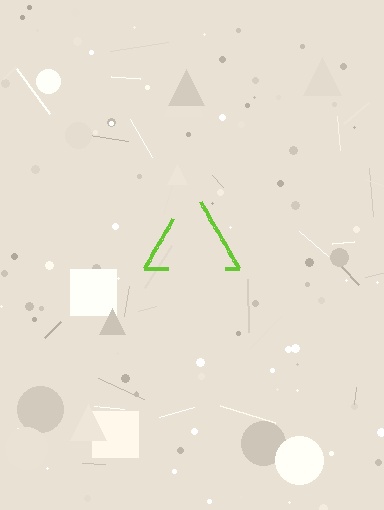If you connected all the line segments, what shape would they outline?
They would outline a triangle.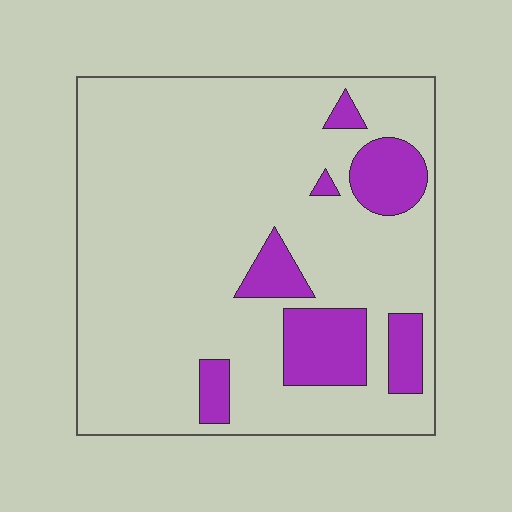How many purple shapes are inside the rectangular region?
7.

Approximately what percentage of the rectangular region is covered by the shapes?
Approximately 15%.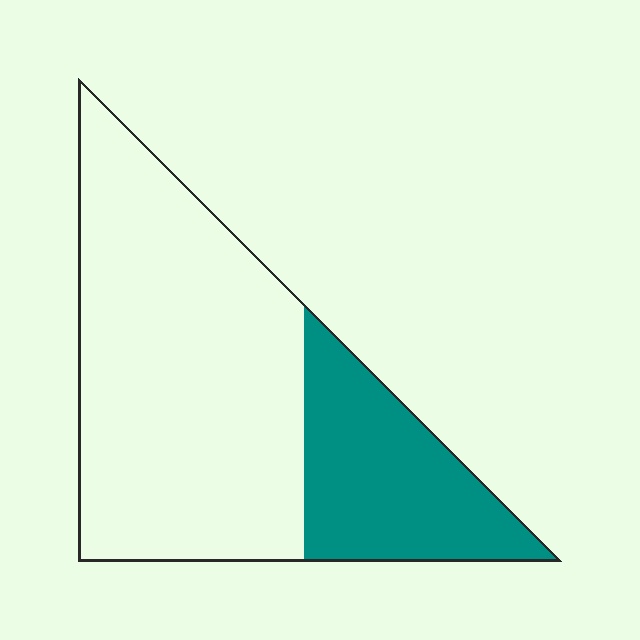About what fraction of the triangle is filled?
About one quarter (1/4).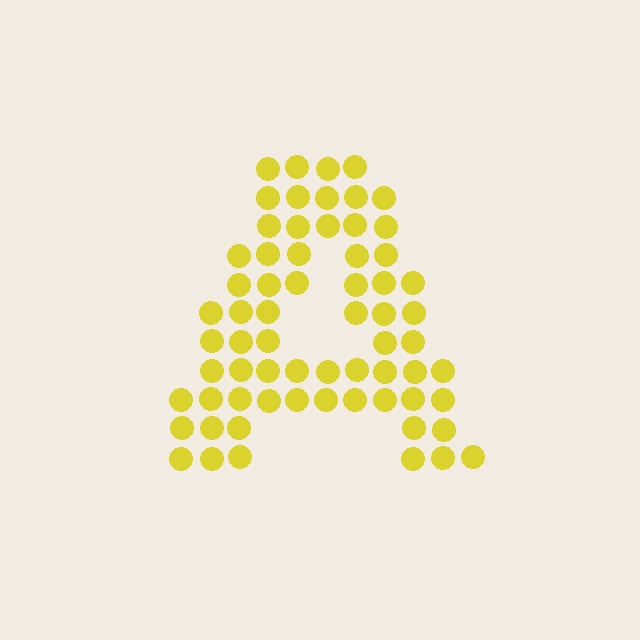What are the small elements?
The small elements are circles.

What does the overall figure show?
The overall figure shows the letter A.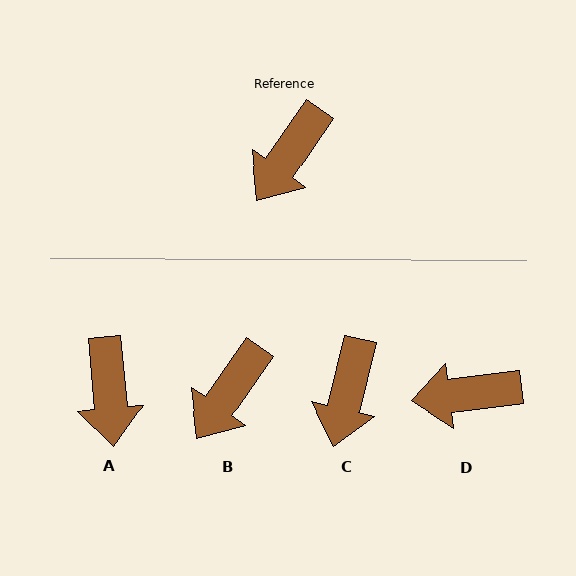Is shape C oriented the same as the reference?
No, it is off by about 21 degrees.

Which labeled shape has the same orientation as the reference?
B.